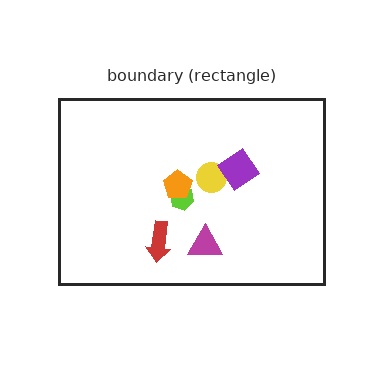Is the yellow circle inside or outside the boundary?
Inside.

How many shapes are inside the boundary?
6 inside, 0 outside.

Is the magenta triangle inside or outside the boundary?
Inside.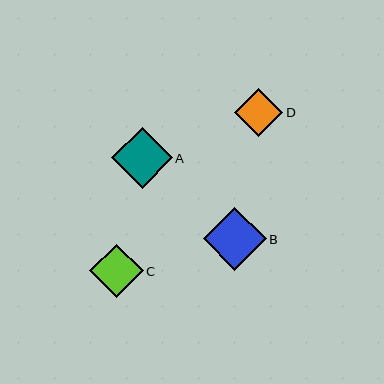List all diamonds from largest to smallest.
From largest to smallest: B, A, C, D.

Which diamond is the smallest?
Diamond D is the smallest with a size of approximately 49 pixels.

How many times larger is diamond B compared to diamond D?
Diamond B is approximately 1.3 times the size of diamond D.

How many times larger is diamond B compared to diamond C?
Diamond B is approximately 1.2 times the size of diamond C.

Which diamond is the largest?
Diamond B is the largest with a size of approximately 63 pixels.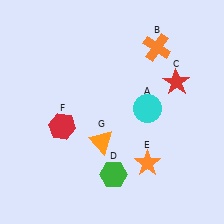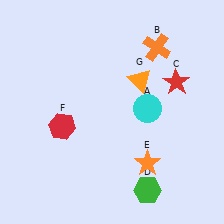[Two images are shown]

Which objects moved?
The objects that moved are: the green hexagon (D), the orange triangle (G).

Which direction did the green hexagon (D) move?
The green hexagon (D) moved right.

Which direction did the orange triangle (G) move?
The orange triangle (G) moved up.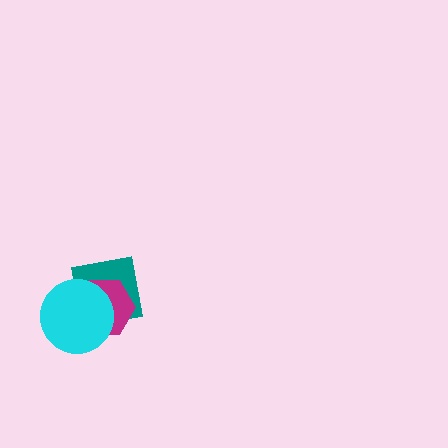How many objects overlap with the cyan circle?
2 objects overlap with the cyan circle.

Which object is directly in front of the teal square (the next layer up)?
The magenta hexagon is directly in front of the teal square.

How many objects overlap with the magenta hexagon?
2 objects overlap with the magenta hexagon.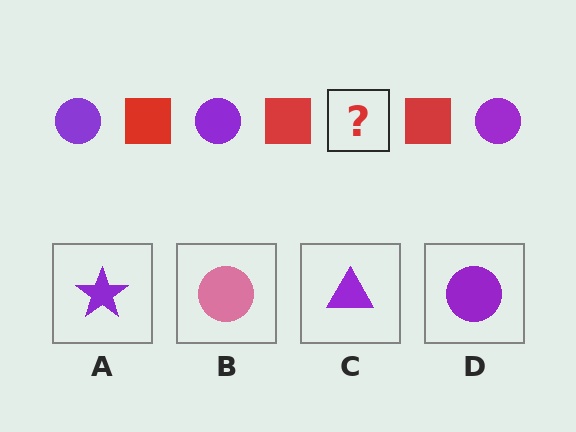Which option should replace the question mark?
Option D.